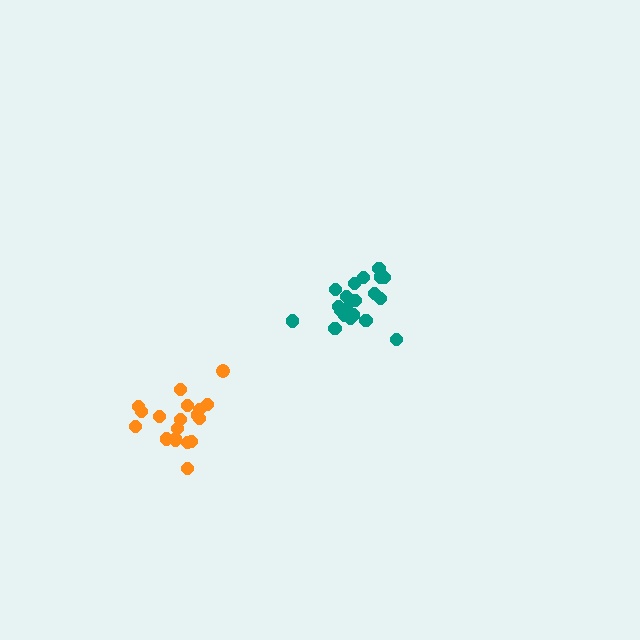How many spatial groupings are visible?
There are 2 spatial groupings.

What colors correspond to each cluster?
The clusters are colored: teal, orange.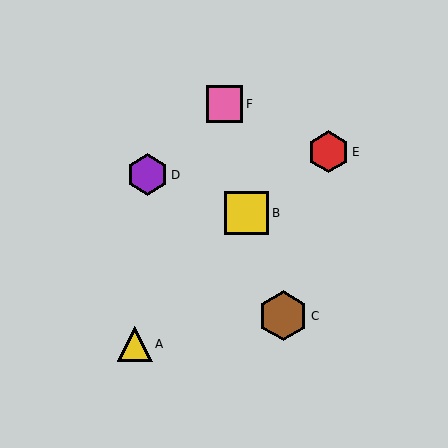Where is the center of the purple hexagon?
The center of the purple hexagon is at (147, 175).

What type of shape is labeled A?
Shape A is a yellow triangle.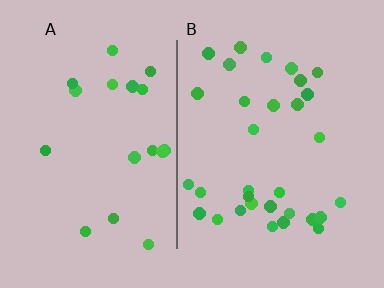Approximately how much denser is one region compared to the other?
Approximately 1.7× — region B over region A.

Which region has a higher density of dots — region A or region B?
B (the right).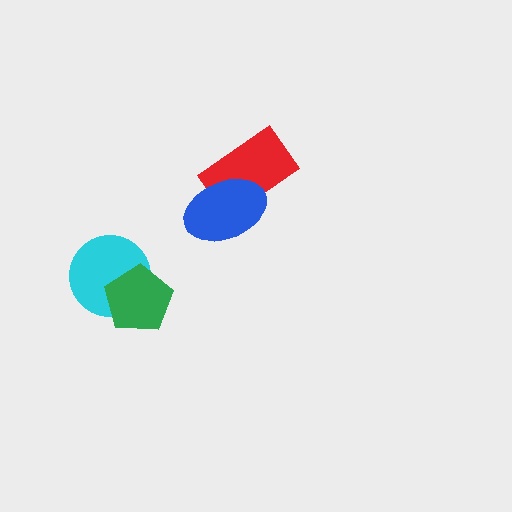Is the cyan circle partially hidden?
Yes, it is partially covered by another shape.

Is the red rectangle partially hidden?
Yes, it is partially covered by another shape.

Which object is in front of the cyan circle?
The green pentagon is in front of the cyan circle.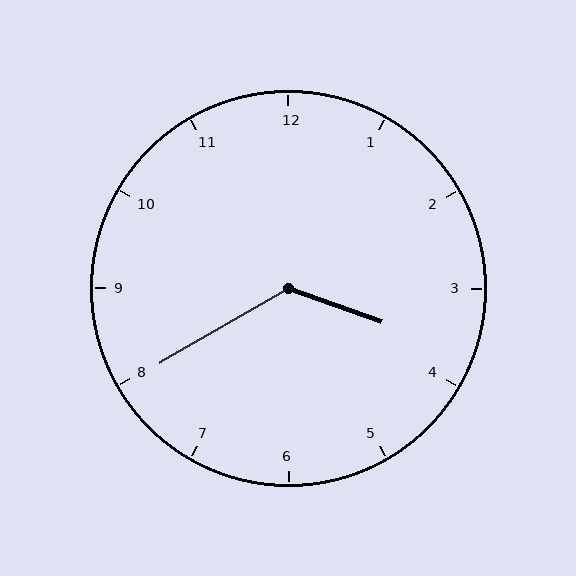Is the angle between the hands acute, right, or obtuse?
It is obtuse.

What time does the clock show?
3:40.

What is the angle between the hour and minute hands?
Approximately 130 degrees.